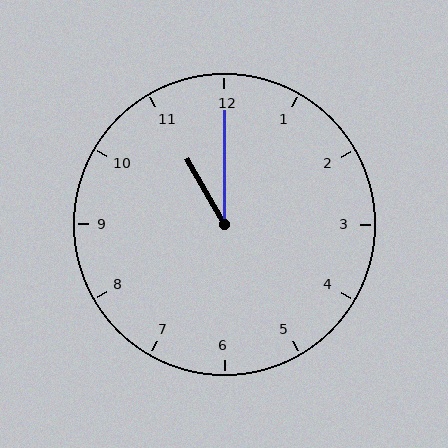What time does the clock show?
11:00.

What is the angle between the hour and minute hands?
Approximately 30 degrees.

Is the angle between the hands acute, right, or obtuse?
It is acute.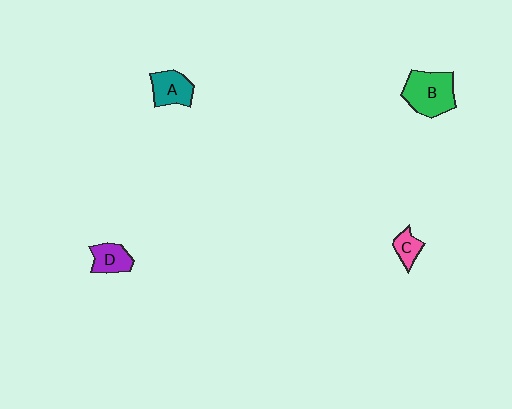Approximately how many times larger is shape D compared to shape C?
Approximately 1.4 times.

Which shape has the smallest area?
Shape C (pink).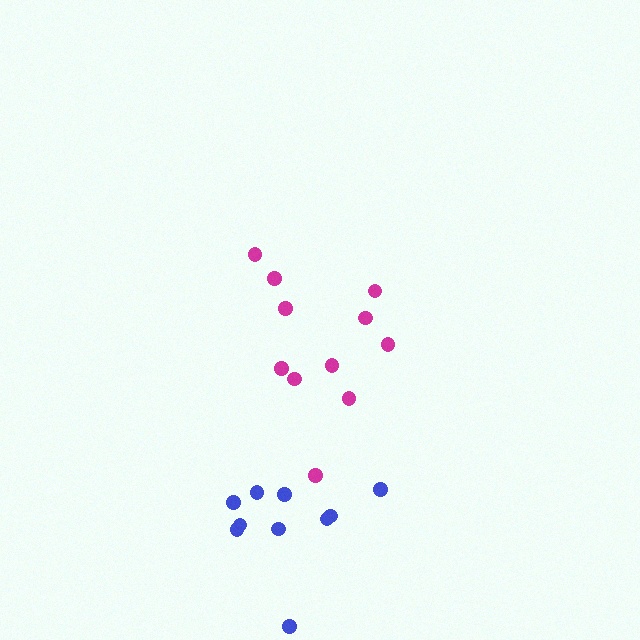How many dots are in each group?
Group 1: 11 dots, Group 2: 10 dots (21 total).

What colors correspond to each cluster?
The clusters are colored: magenta, blue.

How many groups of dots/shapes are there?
There are 2 groups.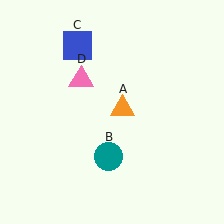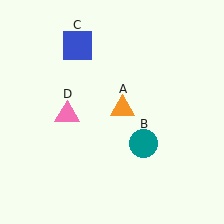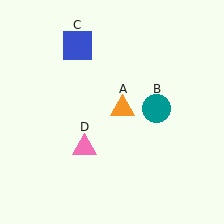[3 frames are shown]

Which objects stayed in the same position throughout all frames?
Orange triangle (object A) and blue square (object C) remained stationary.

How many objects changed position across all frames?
2 objects changed position: teal circle (object B), pink triangle (object D).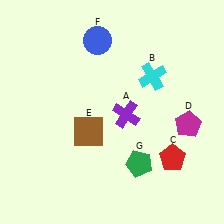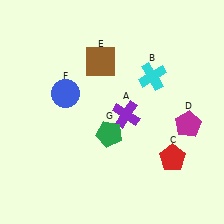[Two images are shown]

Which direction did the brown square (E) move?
The brown square (E) moved up.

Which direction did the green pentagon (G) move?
The green pentagon (G) moved left.